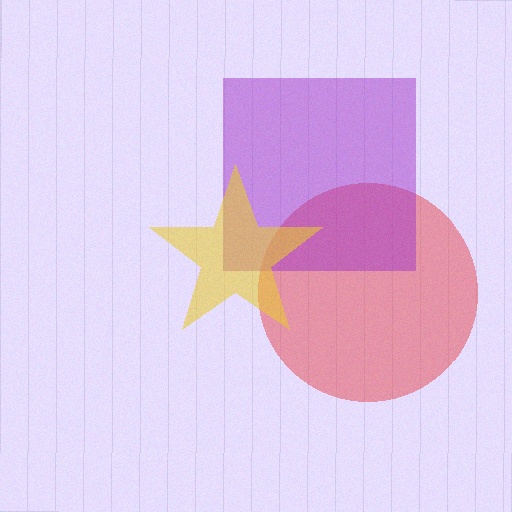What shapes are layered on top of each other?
The layered shapes are: a red circle, a purple square, a yellow star.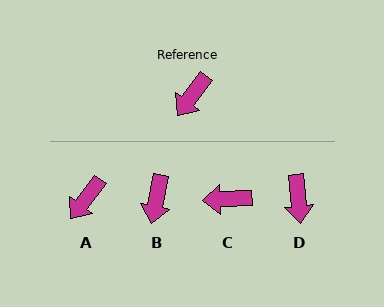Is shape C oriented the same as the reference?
No, it is off by about 51 degrees.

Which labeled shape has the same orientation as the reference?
A.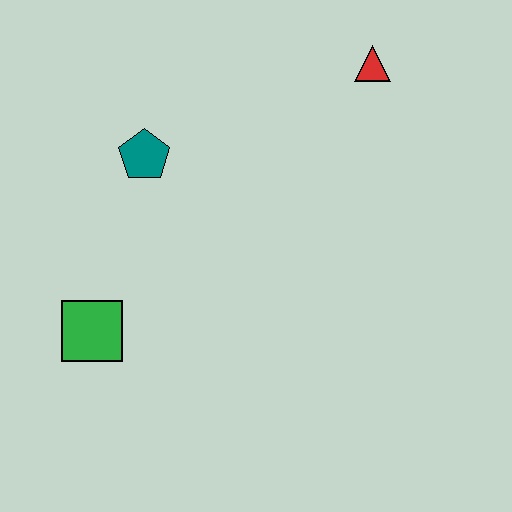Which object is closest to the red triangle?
The teal pentagon is closest to the red triangle.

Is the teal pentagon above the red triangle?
No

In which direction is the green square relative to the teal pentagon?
The green square is below the teal pentagon.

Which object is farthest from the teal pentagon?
The red triangle is farthest from the teal pentagon.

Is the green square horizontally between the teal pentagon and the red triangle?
No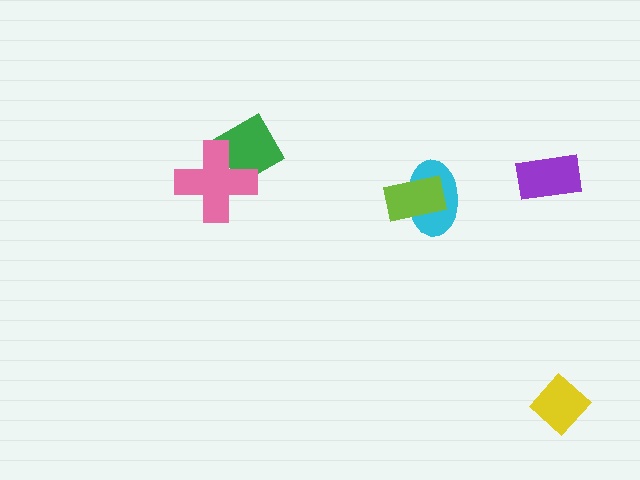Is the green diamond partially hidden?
Yes, it is partially covered by another shape.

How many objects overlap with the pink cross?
1 object overlaps with the pink cross.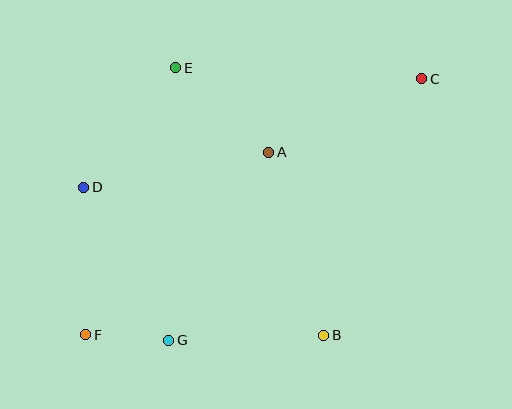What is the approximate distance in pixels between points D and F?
The distance between D and F is approximately 147 pixels.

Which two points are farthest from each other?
Points C and F are farthest from each other.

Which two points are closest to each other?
Points F and G are closest to each other.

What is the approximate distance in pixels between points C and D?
The distance between C and D is approximately 355 pixels.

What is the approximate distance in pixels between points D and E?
The distance between D and E is approximately 151 pixels.